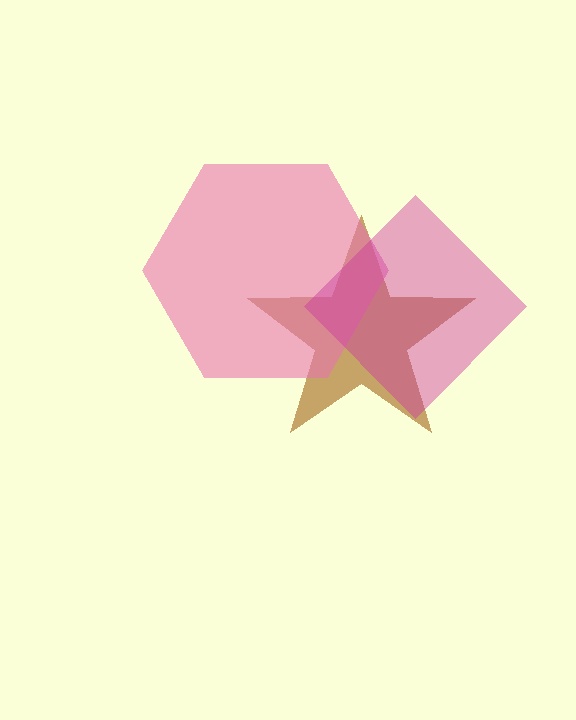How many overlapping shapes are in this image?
There are 3 overlapping shapes in the image.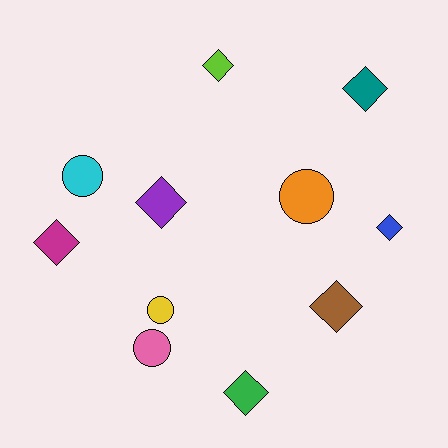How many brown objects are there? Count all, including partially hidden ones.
There is 1 brown object.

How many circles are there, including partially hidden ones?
There are 4 circles.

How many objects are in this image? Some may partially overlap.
There are 11 objects.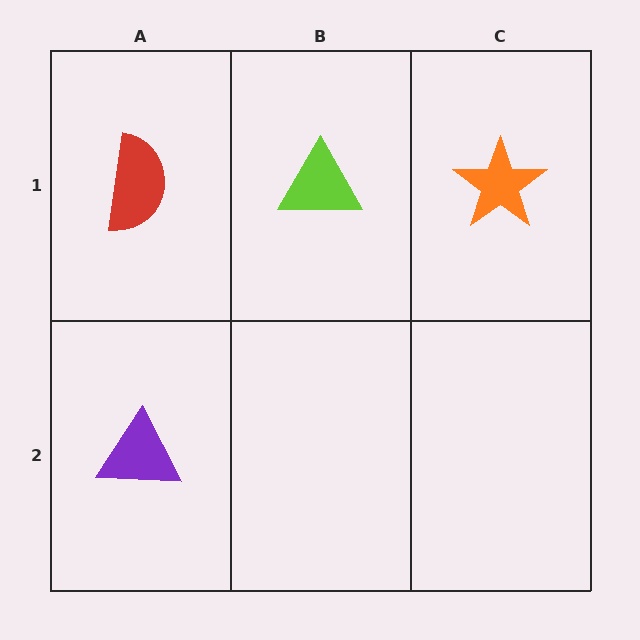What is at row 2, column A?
A purple triangle.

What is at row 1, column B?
A lime triangle.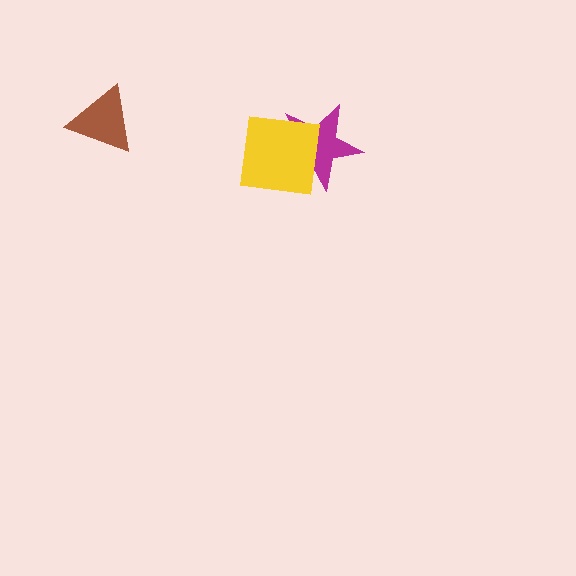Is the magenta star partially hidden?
Yes, it is partially covered by another shape.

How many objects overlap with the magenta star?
1 object overlaps with the magenta star.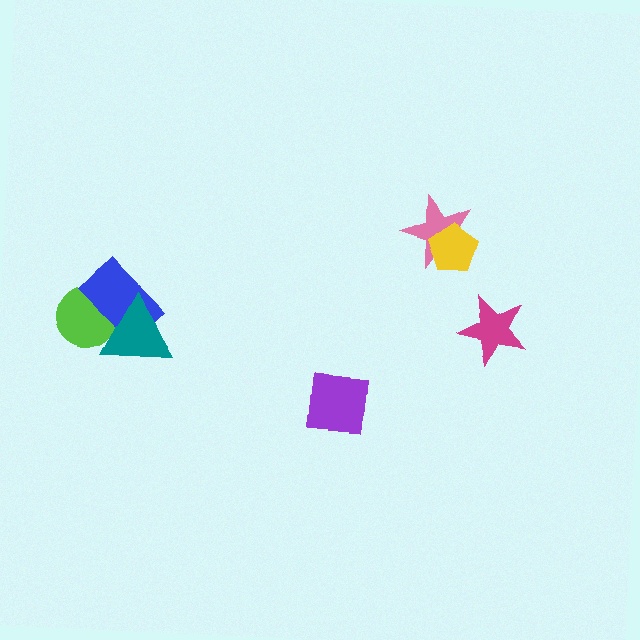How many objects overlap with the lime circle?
2 objects overlap with the lime circle.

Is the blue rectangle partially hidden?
Yes, it is partially covered by another shape.